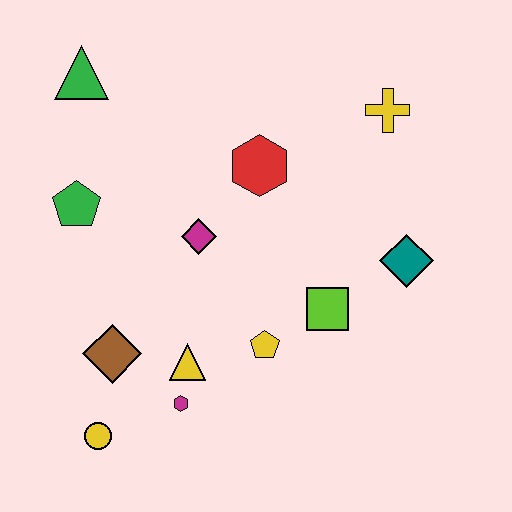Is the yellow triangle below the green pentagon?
Yes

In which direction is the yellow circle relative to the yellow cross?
The yellow circle is below the yellow cross.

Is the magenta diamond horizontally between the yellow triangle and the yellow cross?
Yes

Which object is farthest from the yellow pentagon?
The green triangle is farthest from the yellow pentagon.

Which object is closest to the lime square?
The yellow pentagon is closest to the lime square.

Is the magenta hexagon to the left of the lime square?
Yes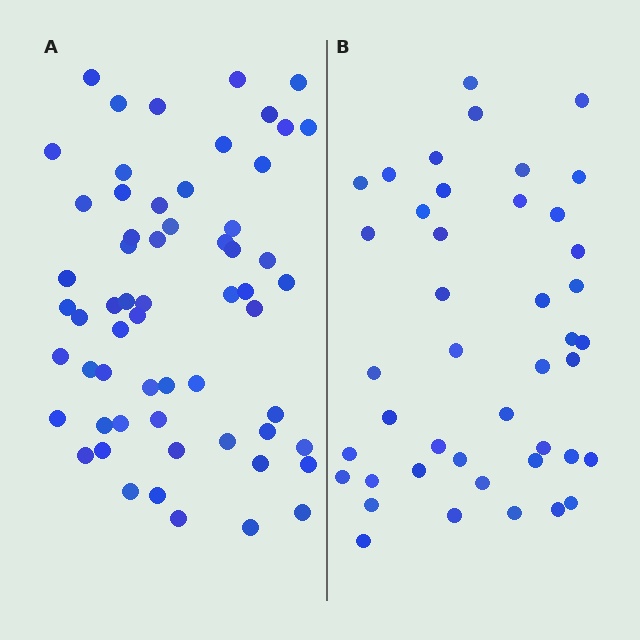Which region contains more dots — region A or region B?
Region A (the left region) has more dots.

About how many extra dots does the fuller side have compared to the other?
Region A has approximately 15 more dots than region B.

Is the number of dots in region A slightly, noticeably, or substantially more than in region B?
Region A has noticeably more, but not dramatically so. The ratio is roughly 1.4 to 1.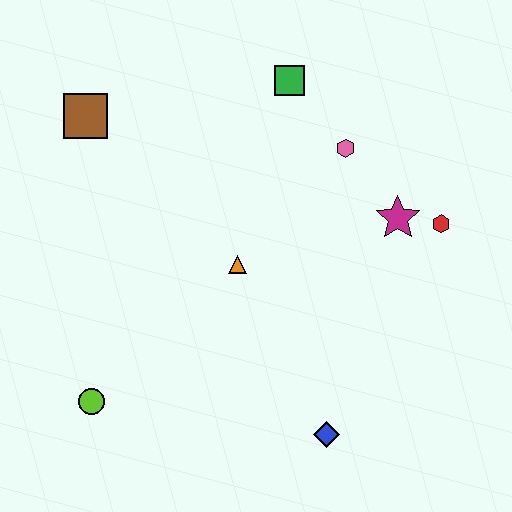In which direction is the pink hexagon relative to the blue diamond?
The pink hexagon is above the blue diamond.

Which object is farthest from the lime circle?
The red hexagon is farthest from the lime circle.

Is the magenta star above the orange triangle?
Yes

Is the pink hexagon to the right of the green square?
Yes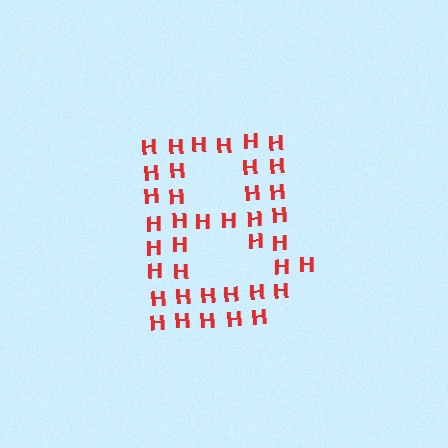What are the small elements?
The small elements are letter H's.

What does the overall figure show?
The overall figure shows the letter B.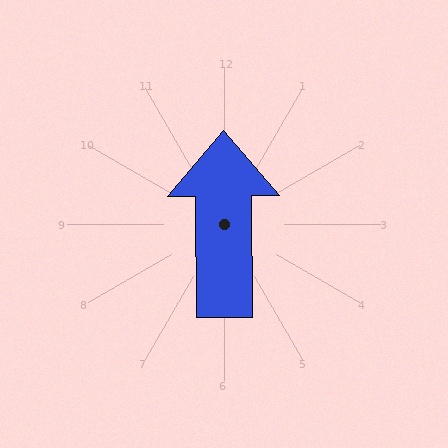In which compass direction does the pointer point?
North.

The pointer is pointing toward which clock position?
Roughly 12 o'clock.